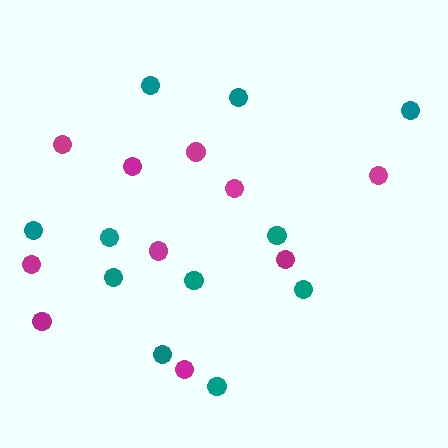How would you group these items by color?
There are 2 groups: one group of magenta circles (10) and one group of teal circles (11).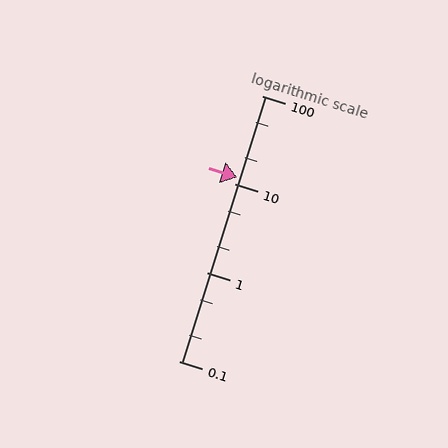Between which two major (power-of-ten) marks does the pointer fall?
The pointer is between 10 and 100.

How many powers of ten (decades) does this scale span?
The scale spans 3 decades, from 0.1 to 100.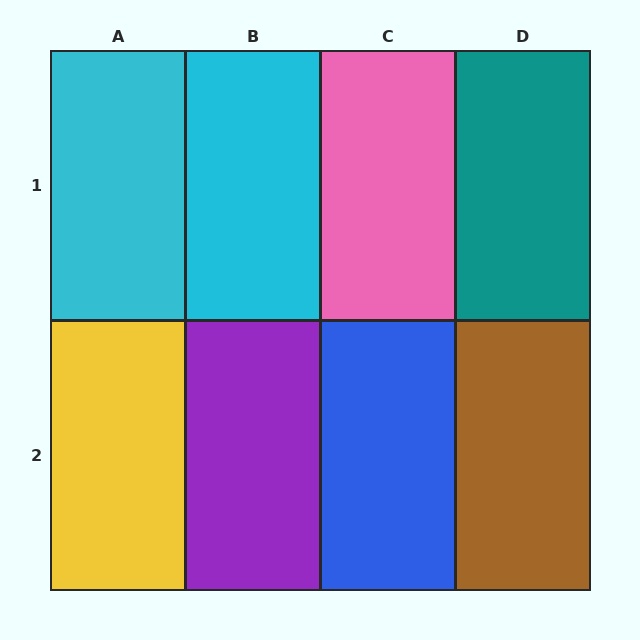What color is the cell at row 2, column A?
Yellow.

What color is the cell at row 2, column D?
Brown.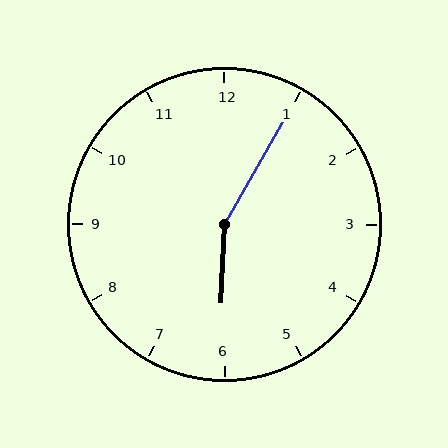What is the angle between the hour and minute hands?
Approximately 152 degrees.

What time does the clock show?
6:05.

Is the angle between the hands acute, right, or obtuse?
It is obtuse.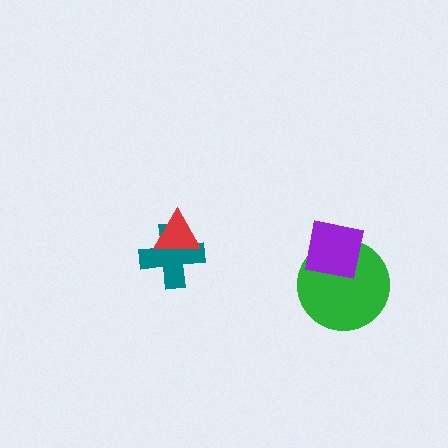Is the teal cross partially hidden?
Yes, it is partially covered by another shape.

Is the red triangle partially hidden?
No, no other shape covers it.